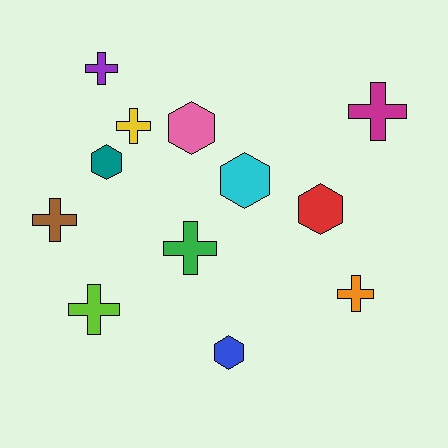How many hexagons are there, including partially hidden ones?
There are 5 hexagons.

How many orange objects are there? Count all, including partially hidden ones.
There is 1 orange object.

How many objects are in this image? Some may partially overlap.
There are 12 objects.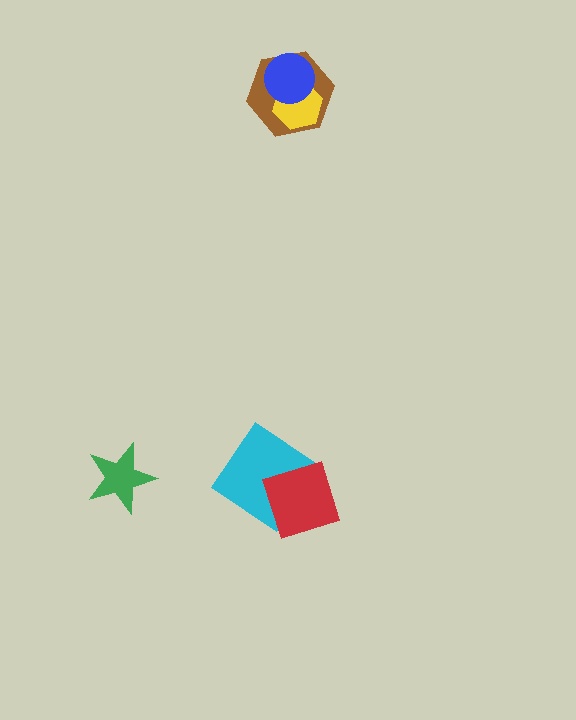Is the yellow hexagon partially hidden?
Yes, it is partially covered by another shape.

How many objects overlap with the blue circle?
2 objects overlap with the blue circle.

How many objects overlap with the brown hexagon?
2 objects overlap with the brown hexagon.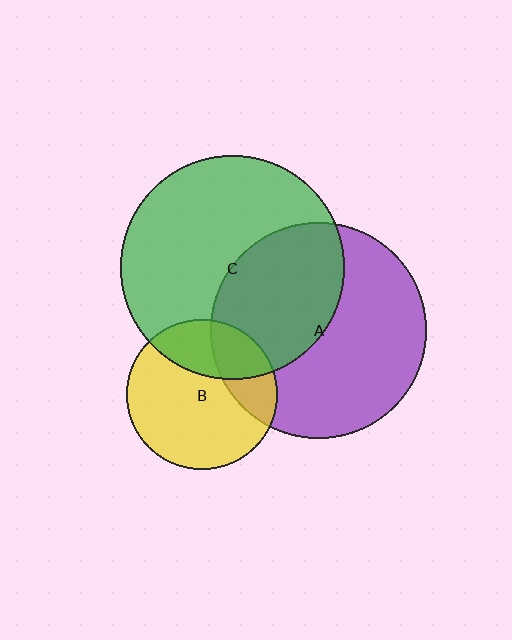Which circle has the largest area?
Circle C (green).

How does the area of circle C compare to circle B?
Approximately 2.2 times.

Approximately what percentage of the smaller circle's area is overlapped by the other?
Approximately 40%.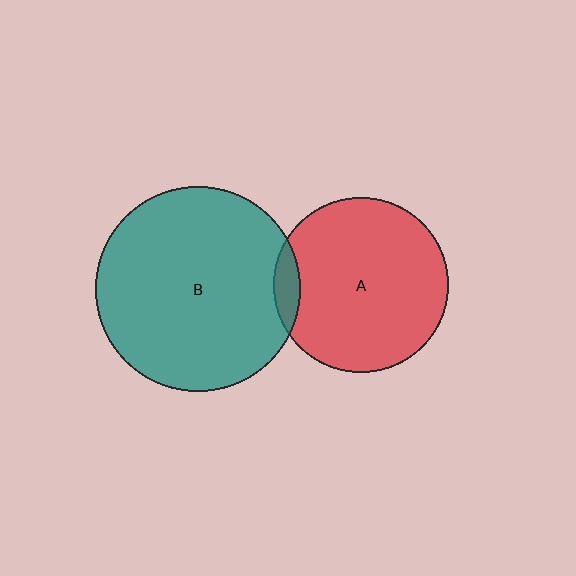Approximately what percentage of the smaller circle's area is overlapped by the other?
Approximately 10%.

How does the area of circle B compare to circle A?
Approximately 1.4 times.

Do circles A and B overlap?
Yes.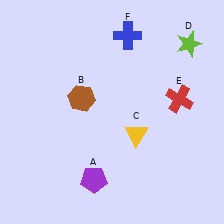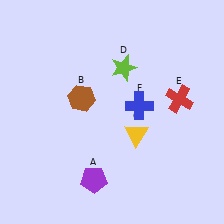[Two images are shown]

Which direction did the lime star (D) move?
The lime star (D) moved left.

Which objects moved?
The objects that moved are: the lime star (D), the blue cross (F).